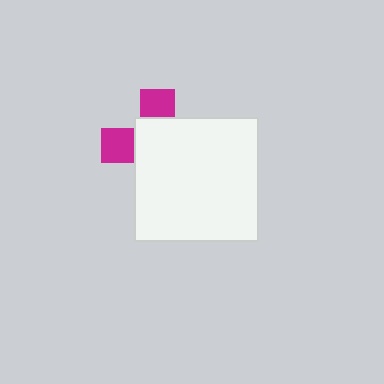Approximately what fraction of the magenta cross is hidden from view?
Roughly 69% of the magenta cross is hidden behind the white square.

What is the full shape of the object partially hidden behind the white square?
The partially hidden object is a magenta cross.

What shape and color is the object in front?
The object in front is a white square.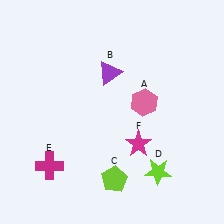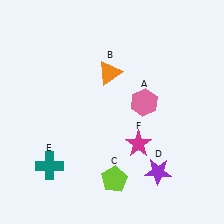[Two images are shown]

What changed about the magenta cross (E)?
In Image 1, E is magenta. In Image 2, it changed to teal.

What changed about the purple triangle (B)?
In Image 1, B is purple. In Image 2, it changed to orange.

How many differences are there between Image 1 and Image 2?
There are 3 differences between the two images.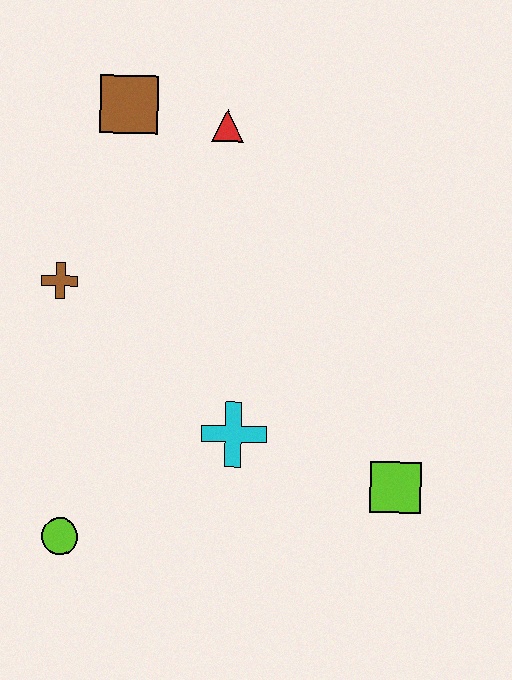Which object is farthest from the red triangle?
The lime circle is farthest from the red triangle.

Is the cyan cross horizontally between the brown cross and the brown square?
No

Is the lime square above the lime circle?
Yes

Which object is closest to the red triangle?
The brown square is closest to the red triangle.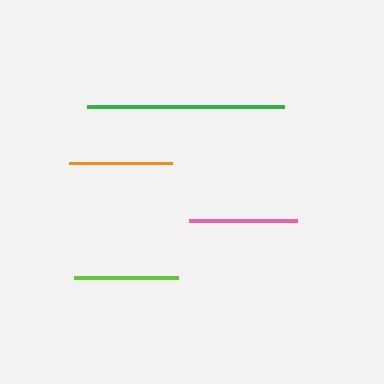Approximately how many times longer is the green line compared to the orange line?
The green line is approximately 1.9 times the length of the orange line.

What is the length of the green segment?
The green segment is approximately 198 pixels long.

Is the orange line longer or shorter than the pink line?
The pink line is longer than the orange line.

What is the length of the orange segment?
The orange segment is approximately 103 pixels long.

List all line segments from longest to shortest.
From longest to shortest: green, pink, lime, orange.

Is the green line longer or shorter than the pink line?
The green line is longer than the pink line.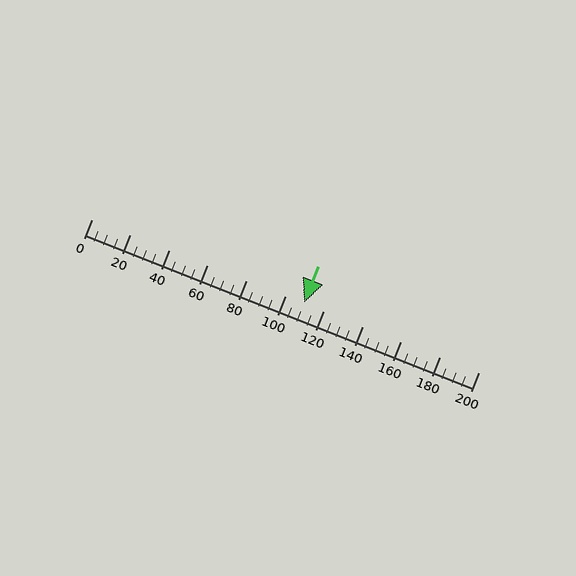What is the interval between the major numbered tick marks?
The major tick marks are spaced 20 units apart.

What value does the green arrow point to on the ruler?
The green arrow points to approximately 110.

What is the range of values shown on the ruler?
The ruler shows values from 0 to 200.